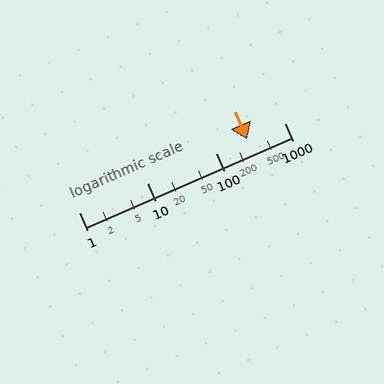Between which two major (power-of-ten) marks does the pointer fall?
The pointer is between 100 and 1000.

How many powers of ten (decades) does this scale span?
The scale spans 3 decades, from 1 to 1000.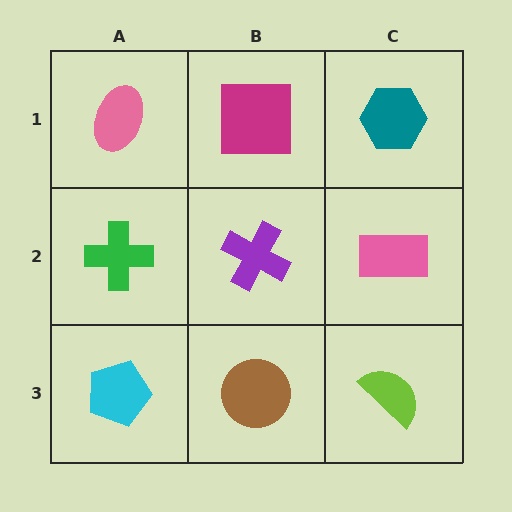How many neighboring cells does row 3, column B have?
3.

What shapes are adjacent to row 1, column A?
A green cross (row 2, column A), a magenta square (row 1, column B).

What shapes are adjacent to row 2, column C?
A teal hexagon (row 1, column C), a lime semicircle (row 3, column C), a purple cross (row 2, column B).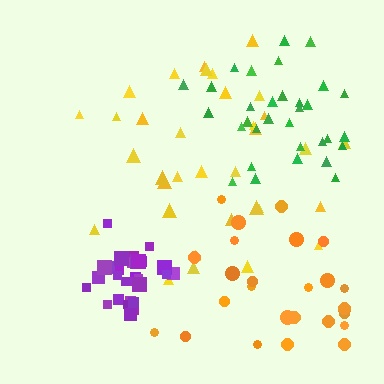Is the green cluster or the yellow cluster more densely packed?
Green.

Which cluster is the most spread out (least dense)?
Orange.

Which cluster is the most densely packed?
Purple.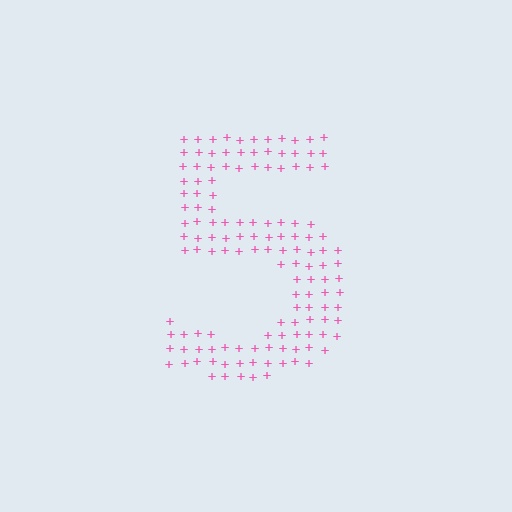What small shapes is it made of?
It is made of small plus signs.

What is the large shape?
The large shape is the digit 5.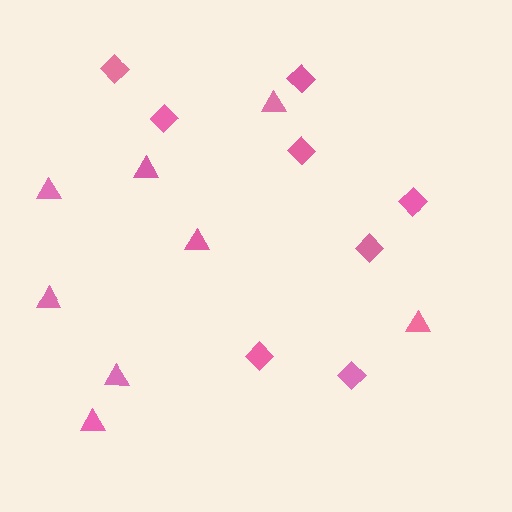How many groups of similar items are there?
There are 2 groups: one group of diamonds (8) and one group of triangles (8).